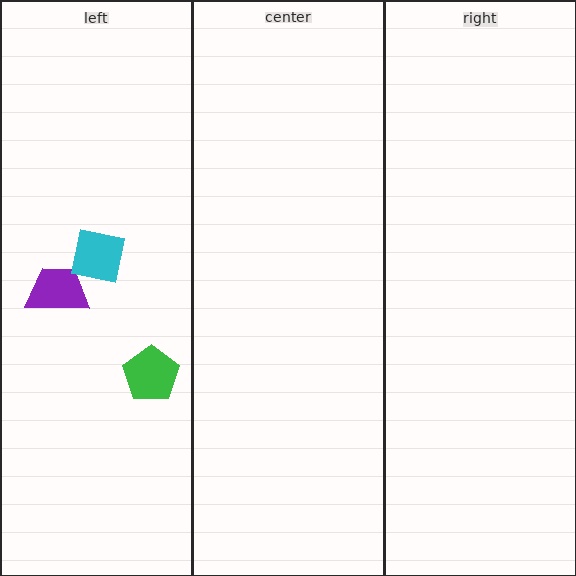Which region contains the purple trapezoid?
The left region.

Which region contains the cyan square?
The left region.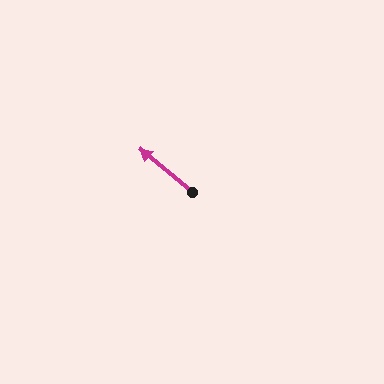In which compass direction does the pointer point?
Northwest.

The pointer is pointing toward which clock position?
Roughly 10 o'clock.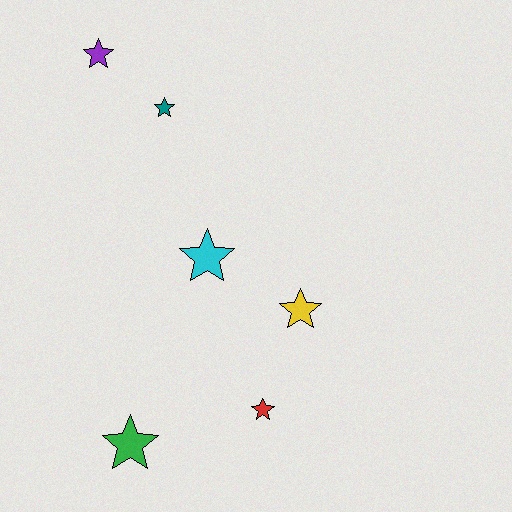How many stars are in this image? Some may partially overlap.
There are 6 stars.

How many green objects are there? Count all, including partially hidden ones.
There is 1 green object.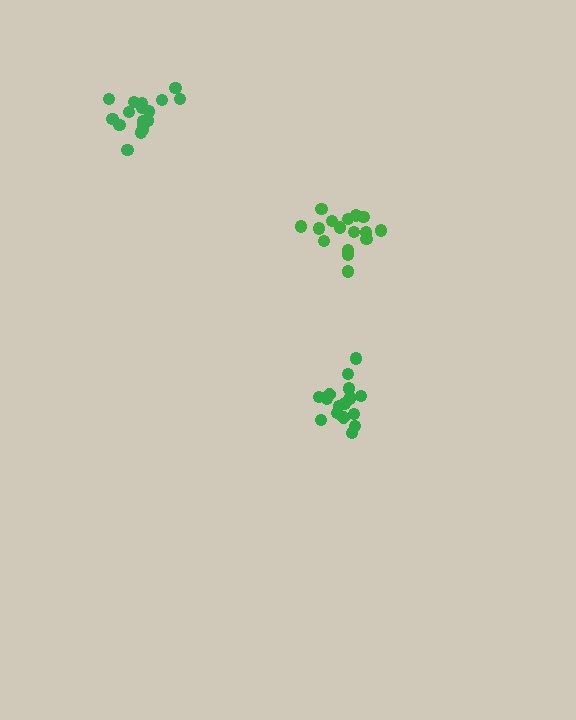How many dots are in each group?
Group 1: 17 dots, Group 2: 16 dots, Group 3: 17 dots (50 total).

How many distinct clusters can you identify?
There are 3 distinct clusters.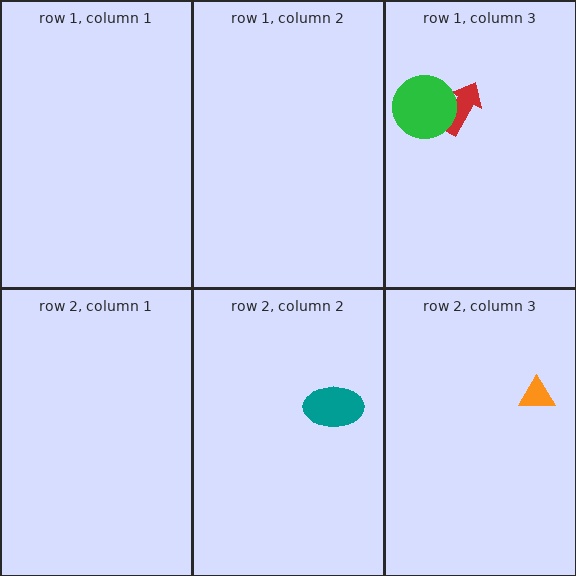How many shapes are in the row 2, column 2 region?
1.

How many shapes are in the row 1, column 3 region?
2.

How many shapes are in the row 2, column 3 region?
1.